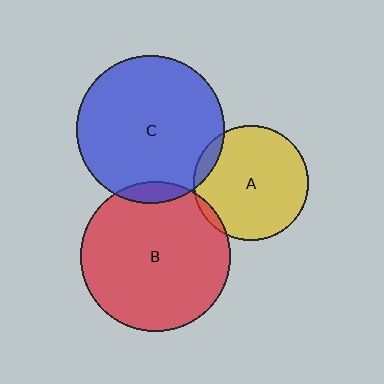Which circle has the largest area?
Circle B (red).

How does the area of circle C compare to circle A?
Approximately 1.6 times.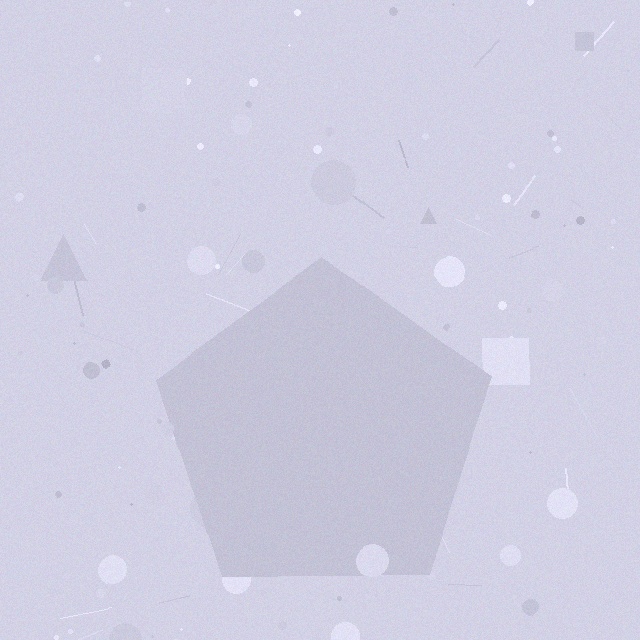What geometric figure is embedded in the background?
A pentagon is embedded in the background.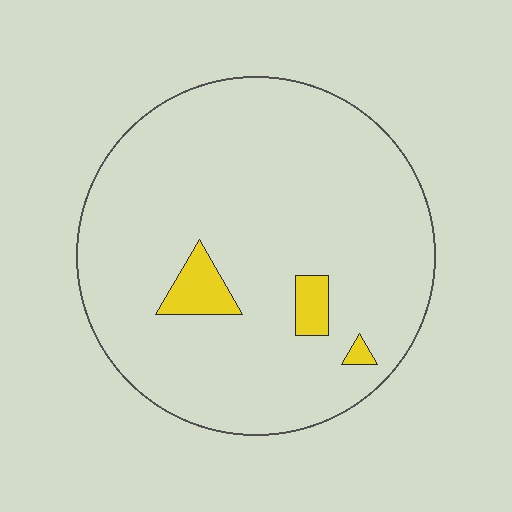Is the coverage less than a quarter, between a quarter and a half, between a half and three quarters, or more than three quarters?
Less than a quarter.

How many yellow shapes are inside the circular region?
3.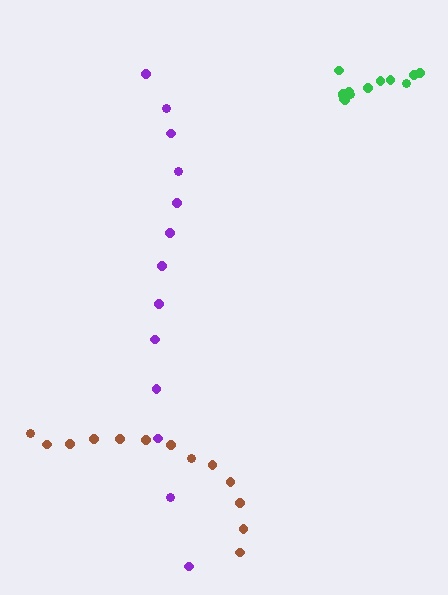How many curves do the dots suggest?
There are 3 distinct paths.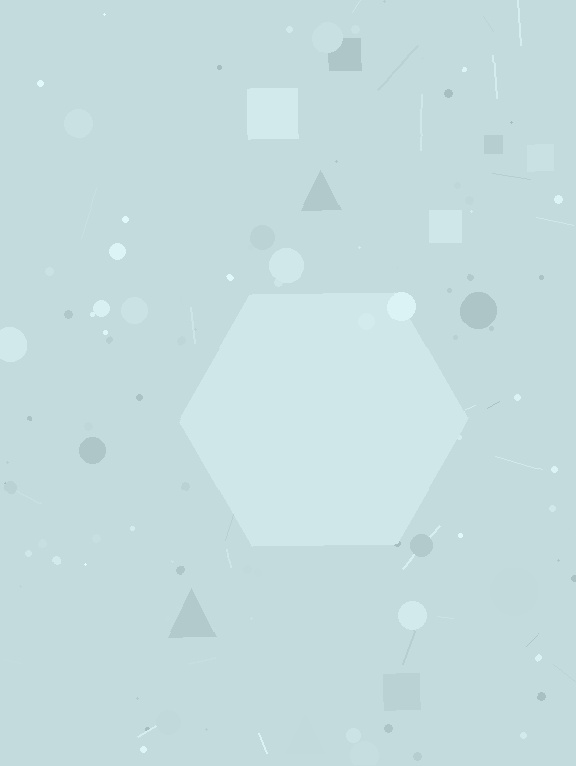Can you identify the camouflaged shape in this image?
The camouflaged shape is a hexagon.